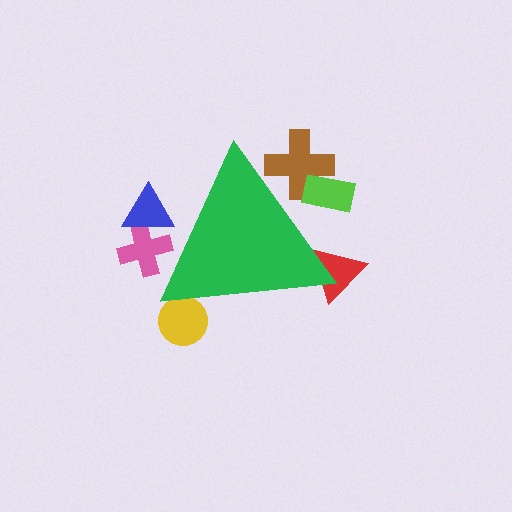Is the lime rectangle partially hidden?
Yes, the lime rectangle is partially hidden behind the green triangle.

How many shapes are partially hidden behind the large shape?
6 shapes are partially hidden.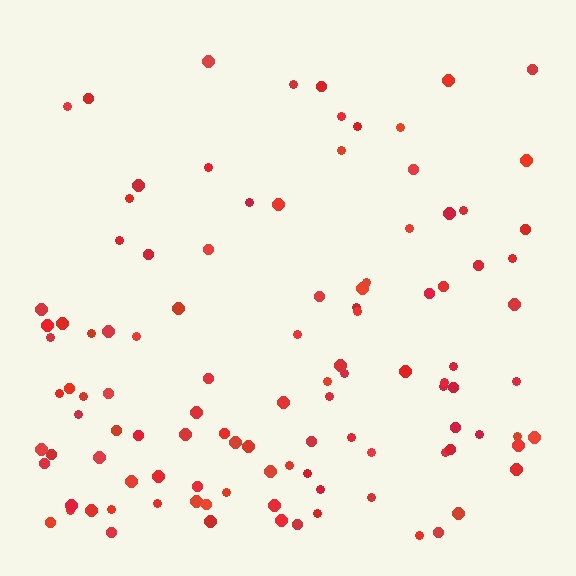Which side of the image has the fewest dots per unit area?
The top.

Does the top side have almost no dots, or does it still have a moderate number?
Still a moderate number, just noticeably fewer than the bottom.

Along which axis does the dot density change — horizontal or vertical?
Vertical.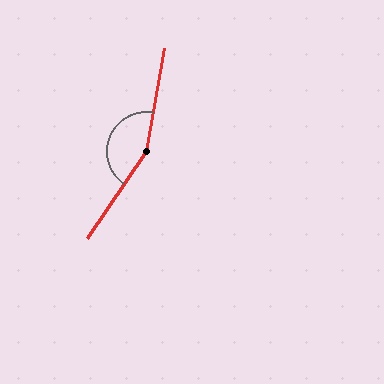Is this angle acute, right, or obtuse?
It is obtuse.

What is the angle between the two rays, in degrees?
Approximately 155 degrees.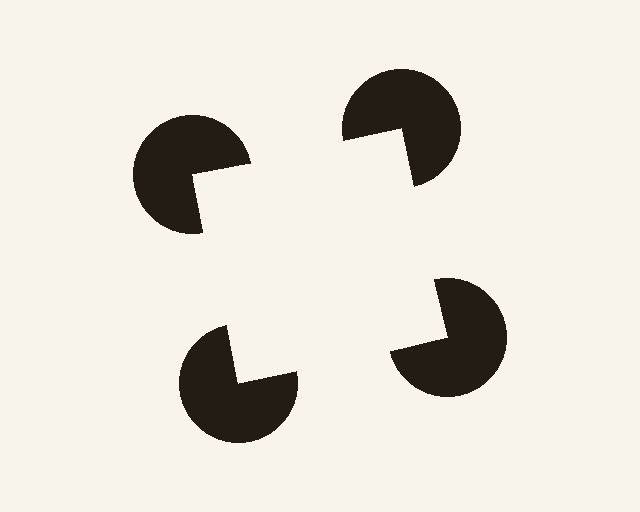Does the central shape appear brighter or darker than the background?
It typically appears slightly brighter than the background, even though no actual brightness change is drawn.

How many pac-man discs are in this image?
There are 4 — one at each vertex of the illusory square.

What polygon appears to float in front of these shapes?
An illusory square — its edges are inferred from the aligned wedge cuts in the pac-man discs, not physically drawn.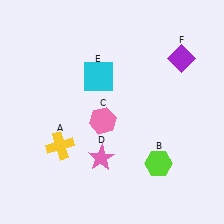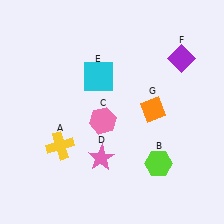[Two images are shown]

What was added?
An orange diamond (G) was added in Image 2.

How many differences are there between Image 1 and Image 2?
There is 1 difference between the two images.